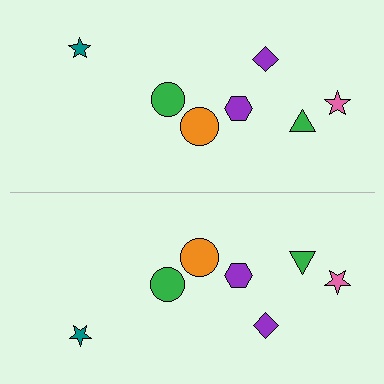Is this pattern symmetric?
Yes, this pattern has bilateral (reflection) symmetry.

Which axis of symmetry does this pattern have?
The pattern has a horizontal axis of symmetry running through the center of the image.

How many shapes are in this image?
There are 14 shapes in this image.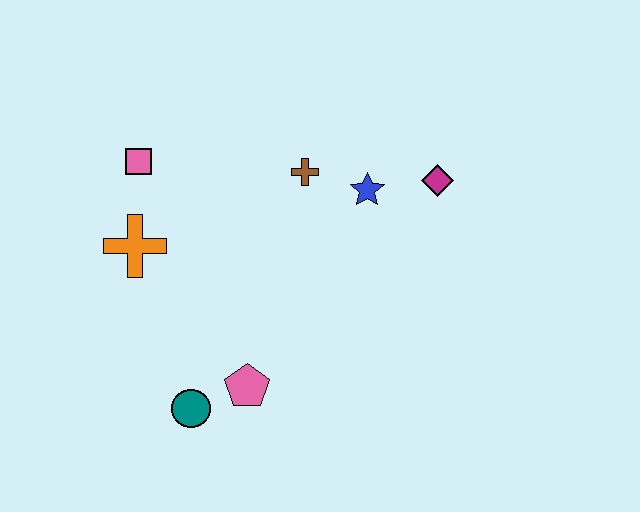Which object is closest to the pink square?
The orange cross is closest to the pink square.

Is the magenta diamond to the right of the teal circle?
Yes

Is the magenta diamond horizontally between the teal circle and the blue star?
No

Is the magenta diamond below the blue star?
No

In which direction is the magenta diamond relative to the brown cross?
The magenta diamond is to the right of the brown cross.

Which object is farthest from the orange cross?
The magenta diamond is farthest from the orange cross.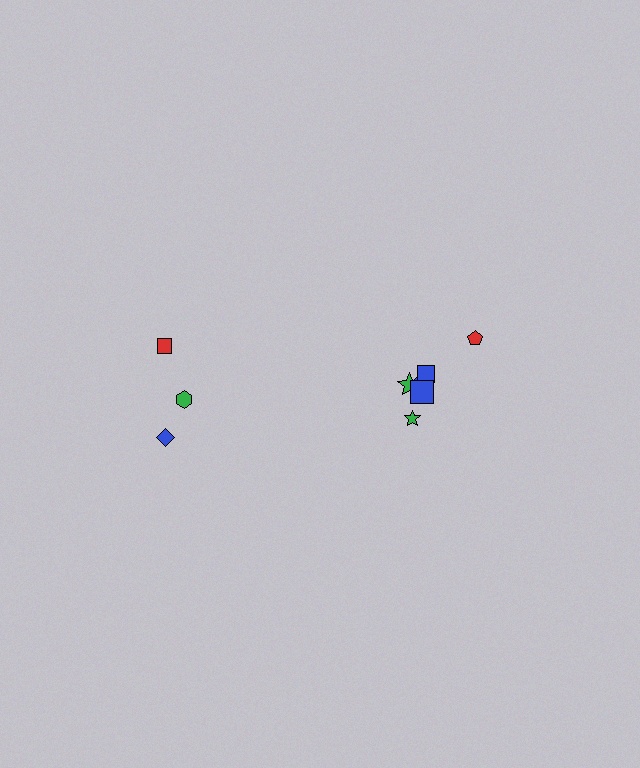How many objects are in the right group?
There are 6 objects.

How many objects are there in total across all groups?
There are 9 objects.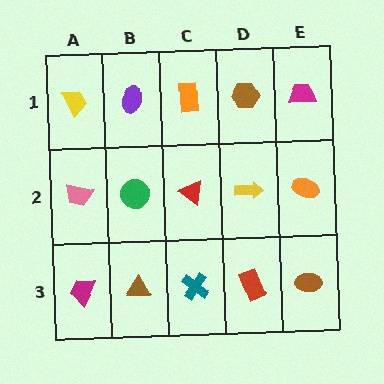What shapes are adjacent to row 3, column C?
A red triangle (row 2, column C), a brown triangle (row 3, column B), a red rectangle (row 3, column D).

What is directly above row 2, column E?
A magenta trapezoid.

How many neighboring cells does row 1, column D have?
3.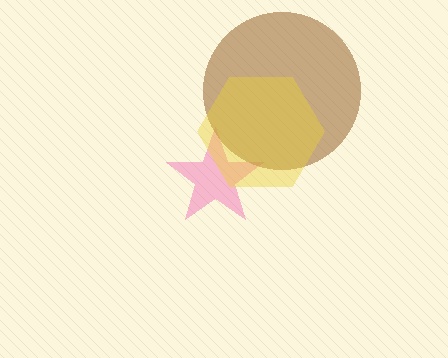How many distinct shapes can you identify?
There are 3 distinct shapes: a pink star, a brown circle, a yellow hexagon.